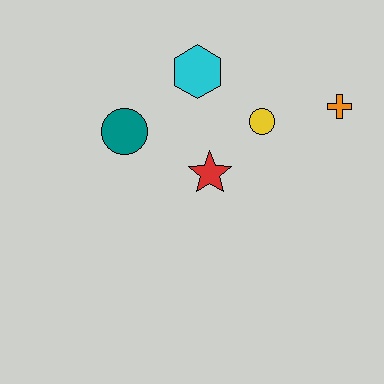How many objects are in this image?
There are 5 objects.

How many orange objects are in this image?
There is 1 orange object.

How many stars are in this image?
There is 1 star.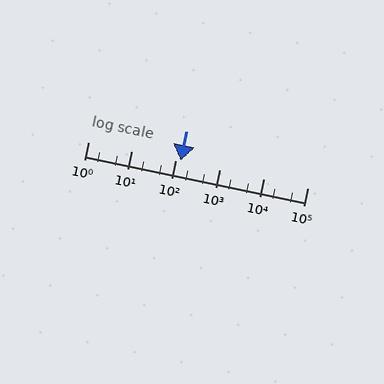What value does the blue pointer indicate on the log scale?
The pointer indicates approximately 130.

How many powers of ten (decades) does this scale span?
The scale spans 5 decades, from 1 to 100000.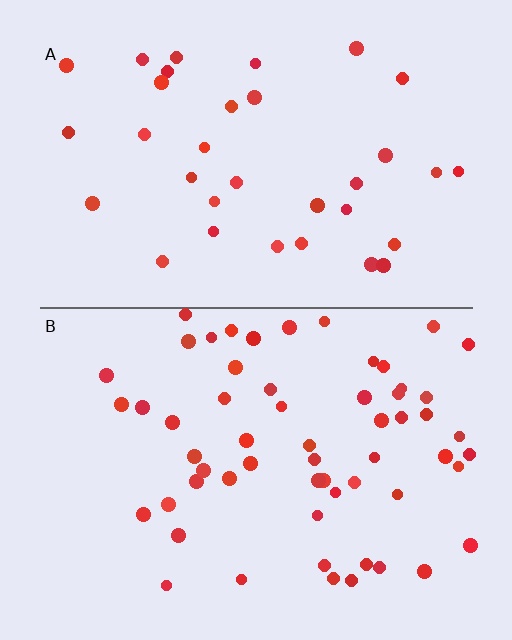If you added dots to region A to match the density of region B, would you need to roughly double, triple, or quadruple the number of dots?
Approximately double.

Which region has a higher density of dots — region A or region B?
B (the bottom).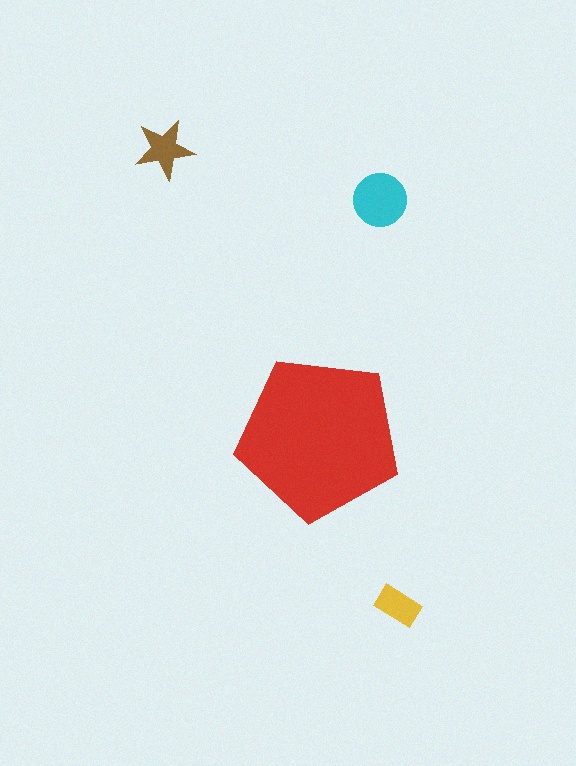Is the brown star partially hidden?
No, the brown star is fully visible.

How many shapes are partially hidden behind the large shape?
0 shapes are partially hidden.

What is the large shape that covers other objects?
A red pentagon.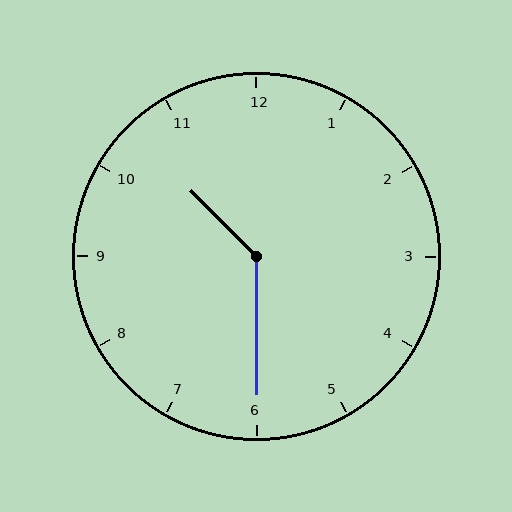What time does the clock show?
10:30.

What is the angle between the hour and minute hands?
Approximately 135 degrees.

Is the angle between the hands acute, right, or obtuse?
It is obtuse.